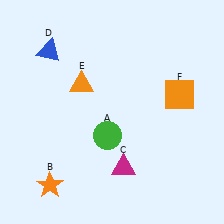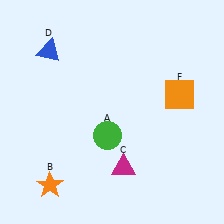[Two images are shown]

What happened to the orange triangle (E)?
The orange triangle (E) was removed in Image 2. It was in the top-left area of Image 1.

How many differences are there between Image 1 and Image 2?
There is 1 difference between the two images.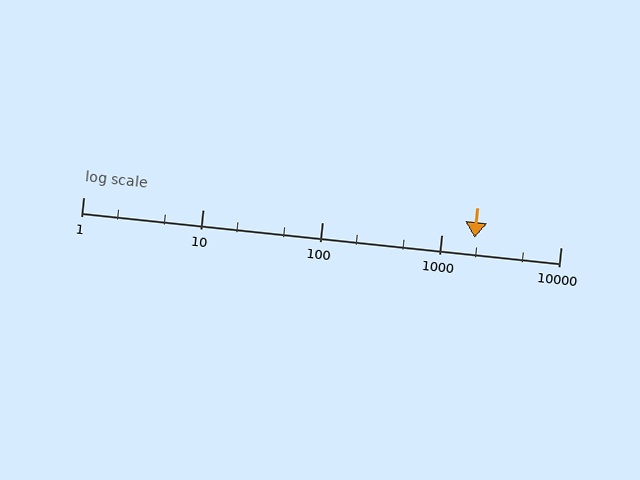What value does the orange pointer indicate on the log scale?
The pointer indicates approximately 1900.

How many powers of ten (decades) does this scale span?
The scale spans 4 decades, from 1 to 10000.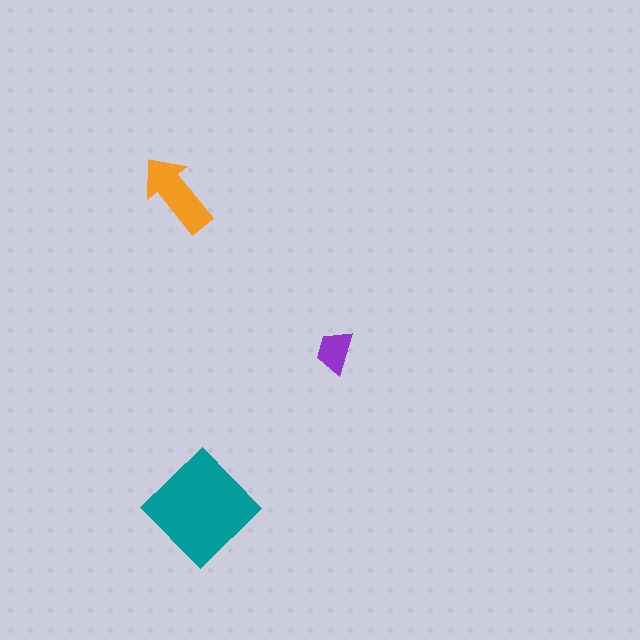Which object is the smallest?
The purple trapezoid.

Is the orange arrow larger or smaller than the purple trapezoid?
Larger.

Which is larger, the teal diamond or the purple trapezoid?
The teal diamond.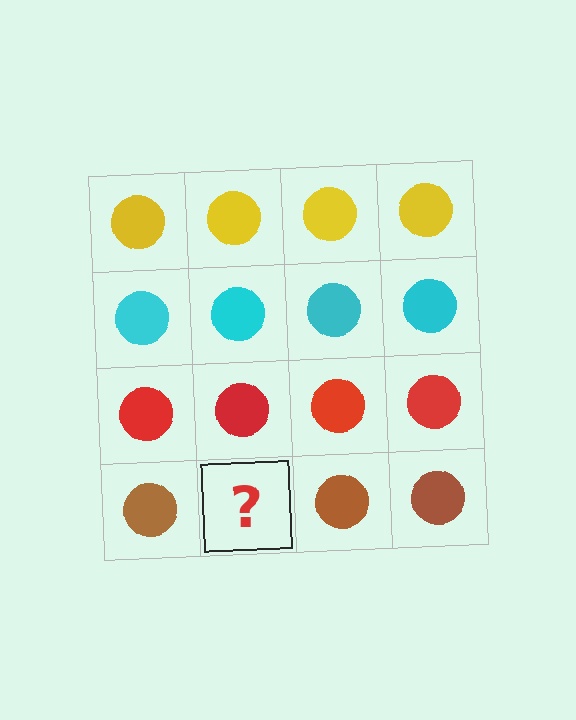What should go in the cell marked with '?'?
The missing cell should contain a brown circle.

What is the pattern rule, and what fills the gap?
The rule is that each row has a consistent color. The gap should be filled with a brown circle.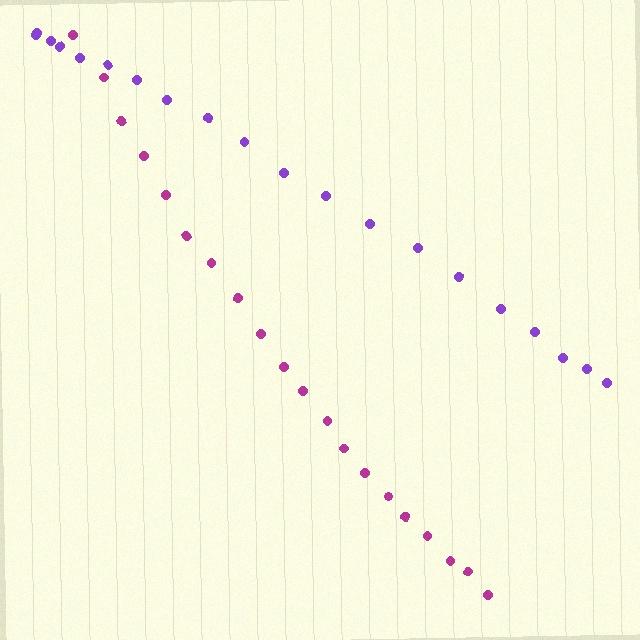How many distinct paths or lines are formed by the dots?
There are 2 distinct paths.